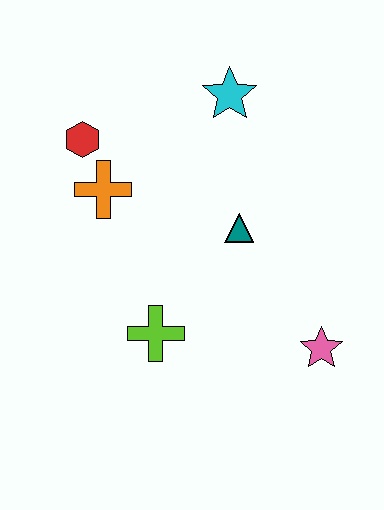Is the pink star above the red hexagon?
No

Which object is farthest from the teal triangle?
The red hexagon is farthest from the teal triangle.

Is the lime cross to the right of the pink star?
No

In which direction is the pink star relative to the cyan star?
The pink star is below the cyan star.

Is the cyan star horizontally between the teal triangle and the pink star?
No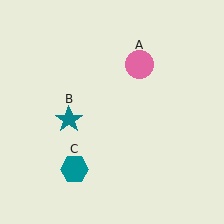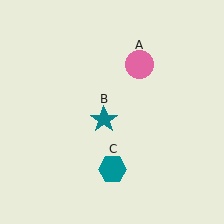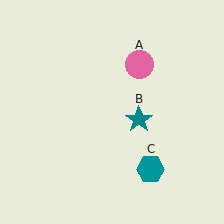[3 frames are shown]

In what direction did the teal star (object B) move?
The teal star (object B) moved right.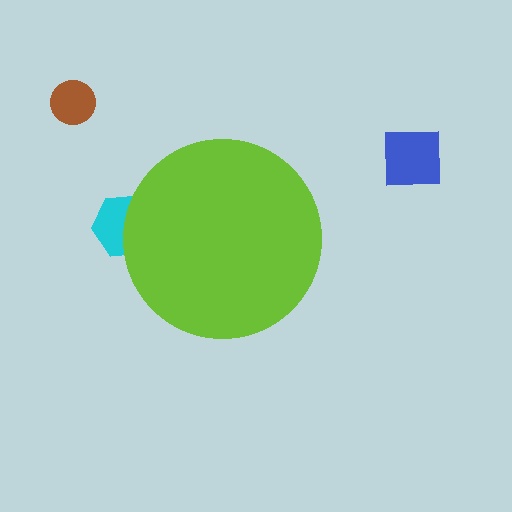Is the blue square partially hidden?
No, the blue square is fully visible.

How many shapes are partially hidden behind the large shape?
1 shape is partially hidden.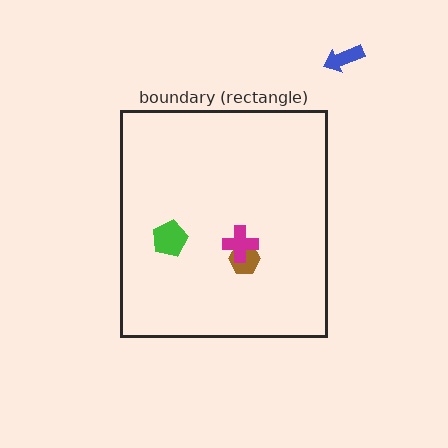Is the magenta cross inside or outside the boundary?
Inside.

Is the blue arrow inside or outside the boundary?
Outside.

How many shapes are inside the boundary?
3 inside, 1 outside.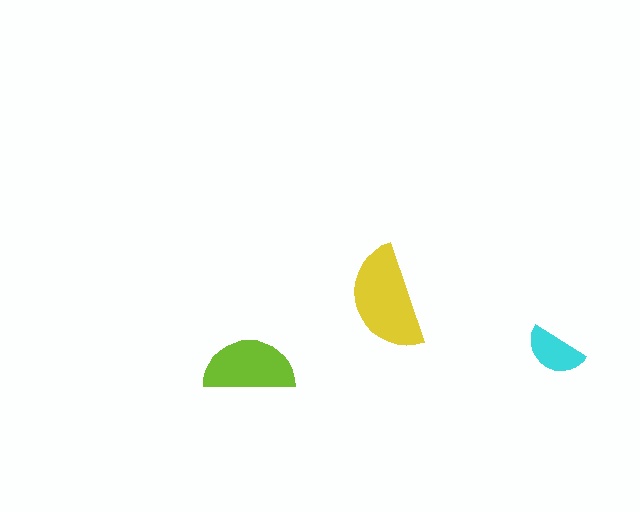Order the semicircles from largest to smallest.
the yellow one, the lime one, the cyan one.